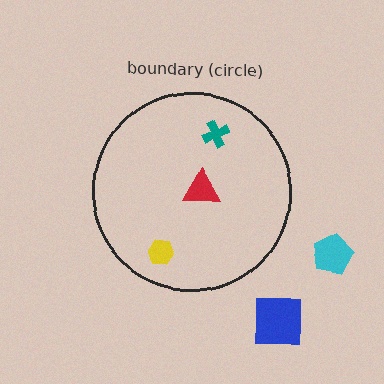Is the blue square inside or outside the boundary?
Outside.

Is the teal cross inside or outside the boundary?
Inside.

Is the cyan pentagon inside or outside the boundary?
Outside.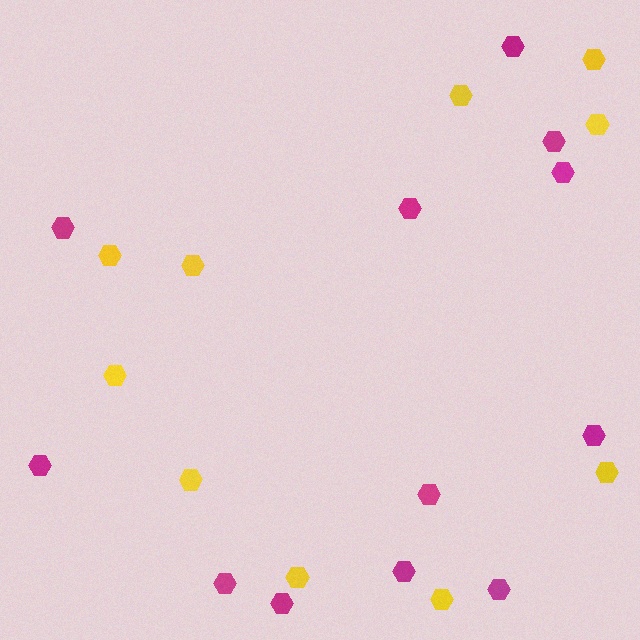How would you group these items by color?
There are 2 groups: one group of magenta hexagons (12) and one group of yellow hexagons (10).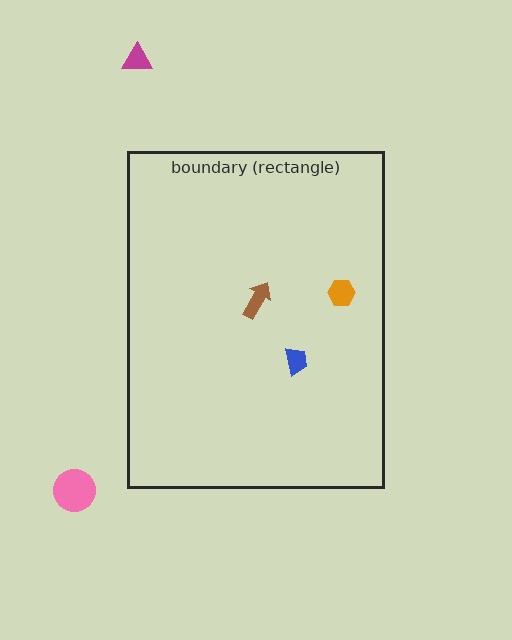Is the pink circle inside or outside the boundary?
Outside.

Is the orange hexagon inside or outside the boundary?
Inside.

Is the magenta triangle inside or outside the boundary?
Outside.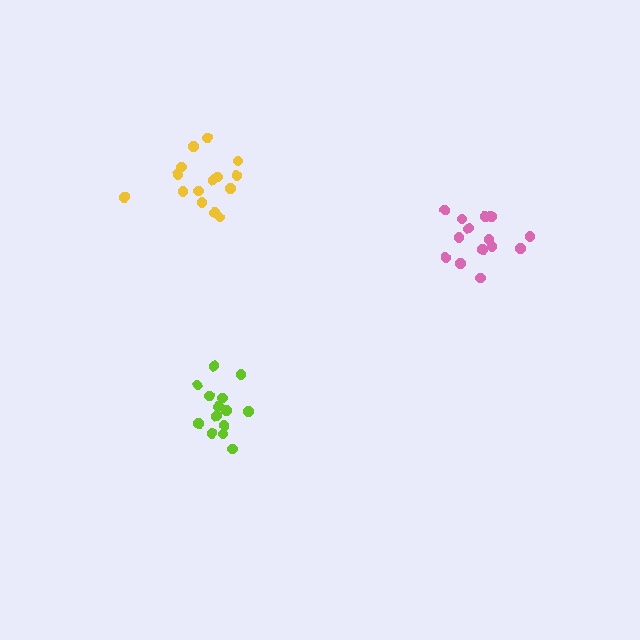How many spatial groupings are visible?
There are 3 spatial groupings.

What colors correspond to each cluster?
The clusters are colored: lime, yellow, pink.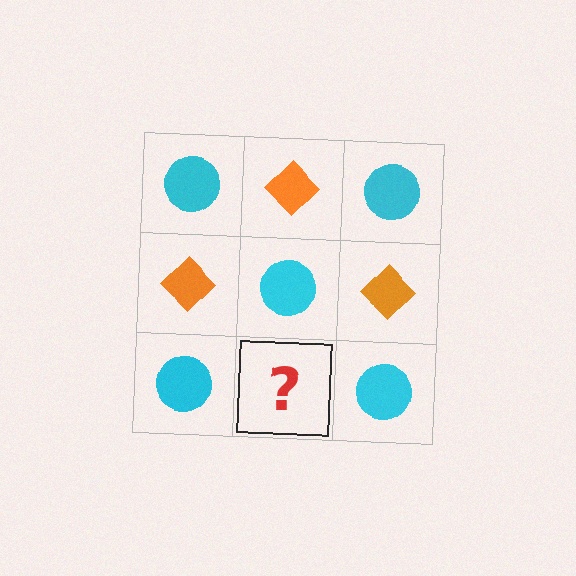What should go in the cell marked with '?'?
The missing cell should contain an orange diamond.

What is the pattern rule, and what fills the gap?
The rule is that it alternates cyan circle and orange diamond in a checkerboard pattern. The gap should be filled with an orange diamond.